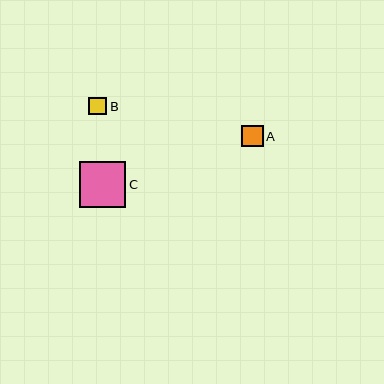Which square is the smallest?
Square B is the smallest with a size of approximately 18 pixels.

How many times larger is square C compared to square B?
Square C is approximately 2.6 times the size of square B.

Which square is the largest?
Square C is the largest with a size of approximately 47 pixels.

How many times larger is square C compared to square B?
Square C is approximately 2.6 times the size of square B.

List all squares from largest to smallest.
From largest to smallest: C, A, B.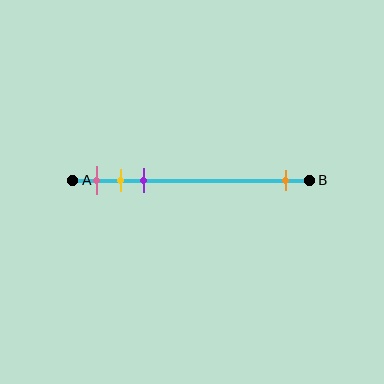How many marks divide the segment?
There are 4 marks dividing the segment.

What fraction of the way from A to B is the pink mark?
The pink mark is approximately 10% (0.1) of the way from A to B.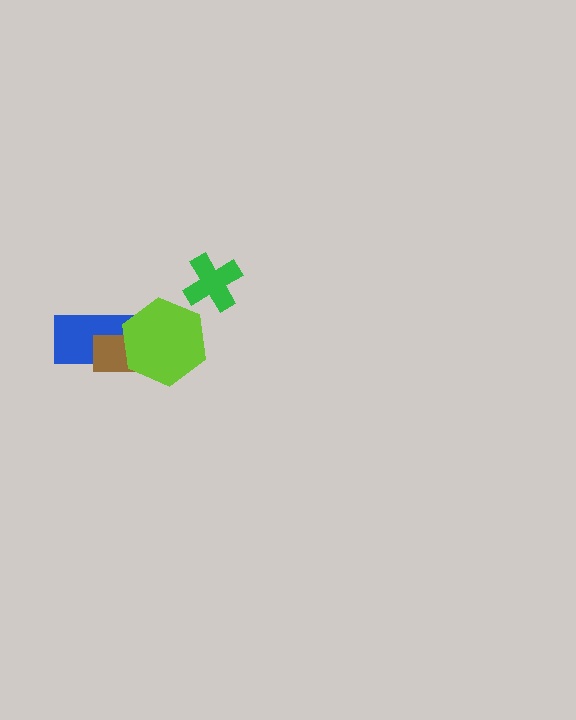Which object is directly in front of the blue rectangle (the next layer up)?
The brown rectangle is directly in front of the blue rectangle.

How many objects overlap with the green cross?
0 objects overlap with the green cross.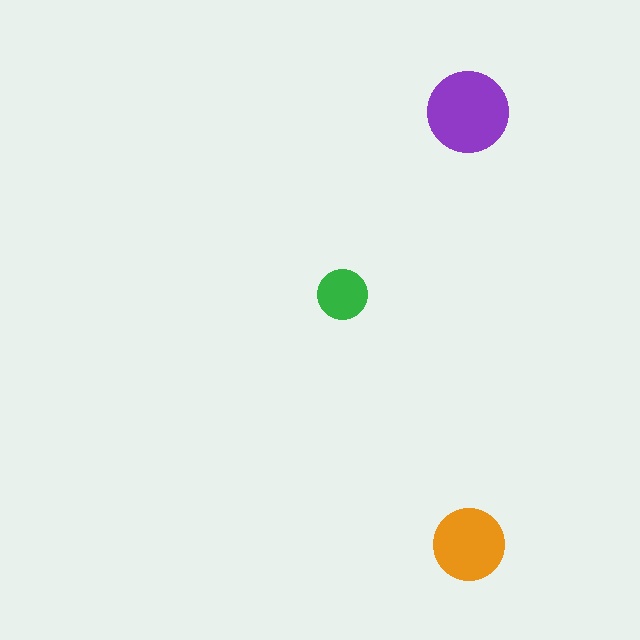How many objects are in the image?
There are 3 objects in the image.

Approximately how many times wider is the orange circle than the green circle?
About 1.5 times wider.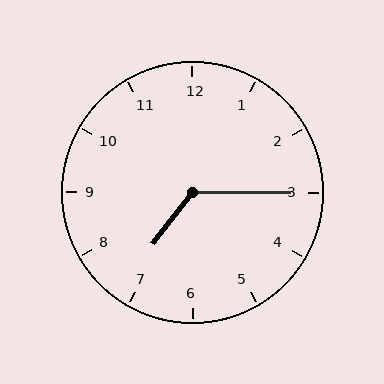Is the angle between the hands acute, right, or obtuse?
It is obtuse.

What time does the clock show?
7:15.